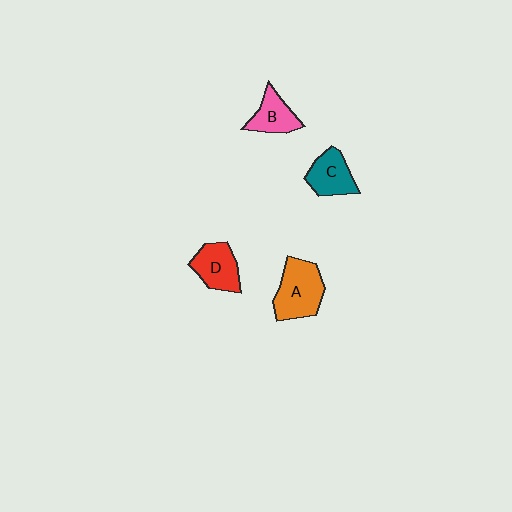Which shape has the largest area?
Shape A (orange).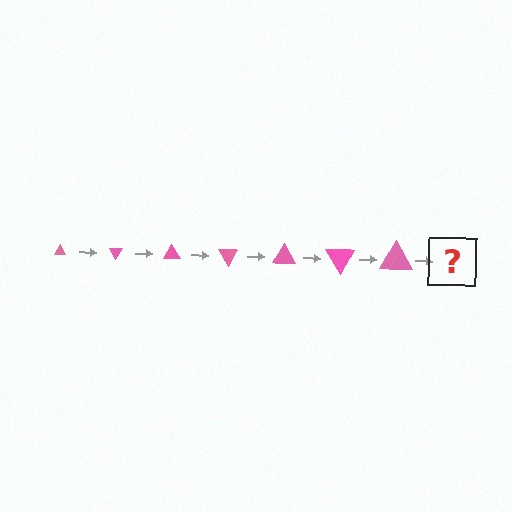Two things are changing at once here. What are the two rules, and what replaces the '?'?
The two rules are that the triangle grows larger each step and it rotates 60 degrees each step. The '?' should be a triangle, larger than the previous one and rotated 420 degrees from the start.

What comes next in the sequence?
The next element should be a triangle, larger than the previous one and rotated 420 degrees from the start.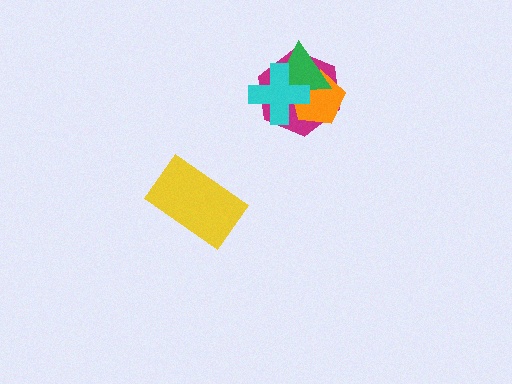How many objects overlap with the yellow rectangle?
0 objects overlap with the yellow rectangle.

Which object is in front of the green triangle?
The cyan cross is in front of the green triangle.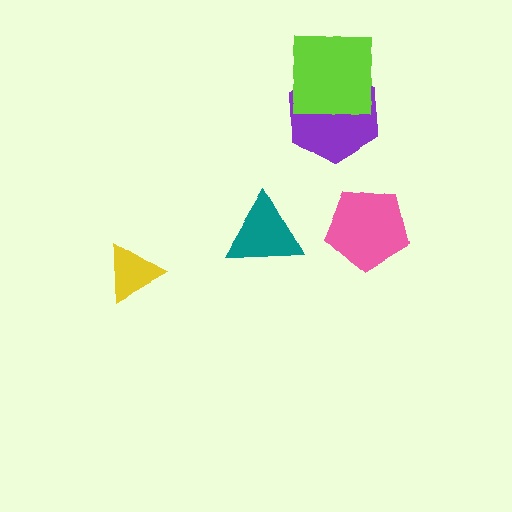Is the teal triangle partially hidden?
No, no other shape covers it.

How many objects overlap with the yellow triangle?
0 objects overlap with the yellow triangle.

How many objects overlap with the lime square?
1 object overlaps with the lime square.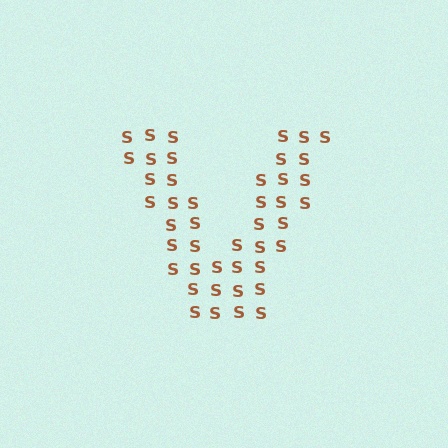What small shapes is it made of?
It is made of small letter S's.